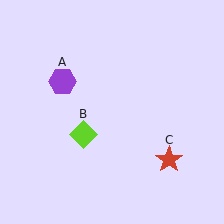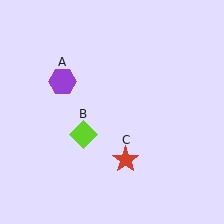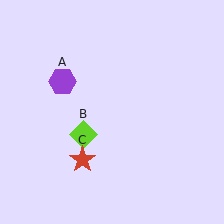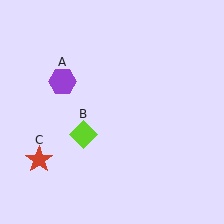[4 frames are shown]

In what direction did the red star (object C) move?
The red star (object C) moved left.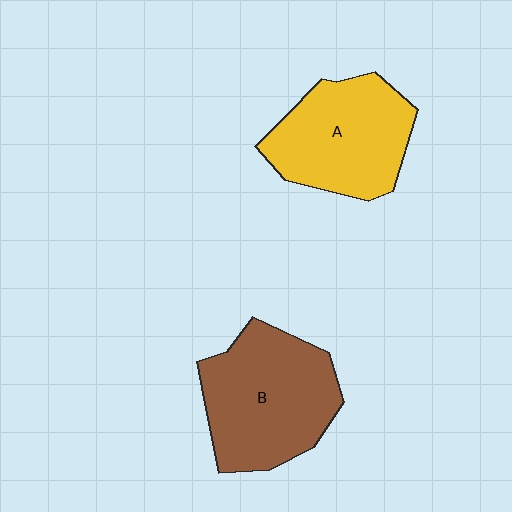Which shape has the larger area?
Shape B (brown).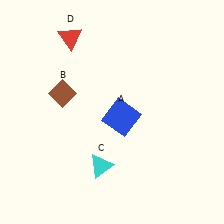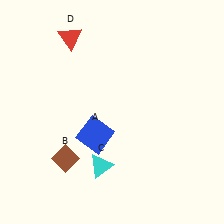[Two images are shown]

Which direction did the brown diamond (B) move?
The brown diamond (B) moved down.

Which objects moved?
The objects that moved are: the blue square (A), the brown diamond (B).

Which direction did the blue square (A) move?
The blue square (A) moved left.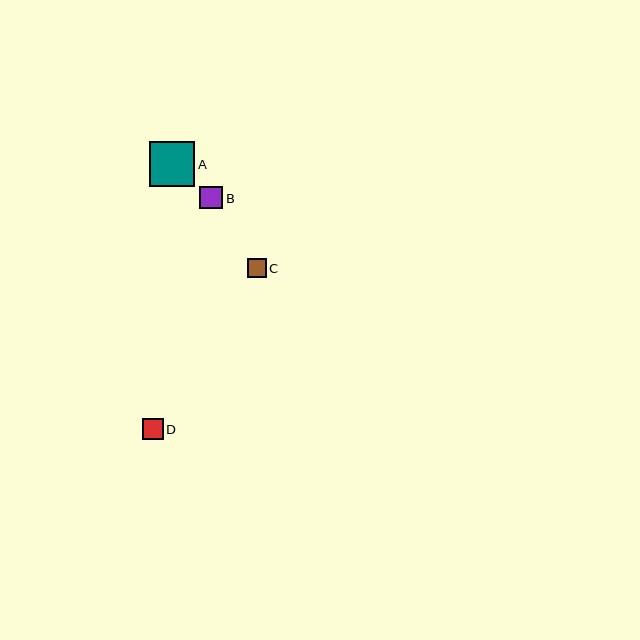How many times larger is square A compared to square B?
Square A is approximately 2.0 times the size of square B.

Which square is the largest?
Square A is the largest with a size of approximately 45 pixels.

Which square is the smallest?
Square C is the smallest with a size of approximately 18 pixels.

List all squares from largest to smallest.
From largest to smallest: A, B, D, C.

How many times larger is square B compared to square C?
Square B is approximately 1.3 times the size of square C.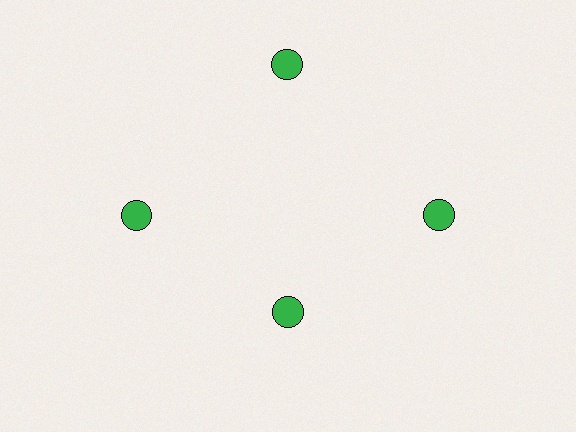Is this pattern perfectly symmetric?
No. The 4 green circles are arranged in a ring, but one element near the 6 o'clock position is pulled inward toward the center, breaking the 4-fold rotational symmetry.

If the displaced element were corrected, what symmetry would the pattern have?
It would have 4-fold rotational symmetry — the pattern would map onto itself every 90 degrees.